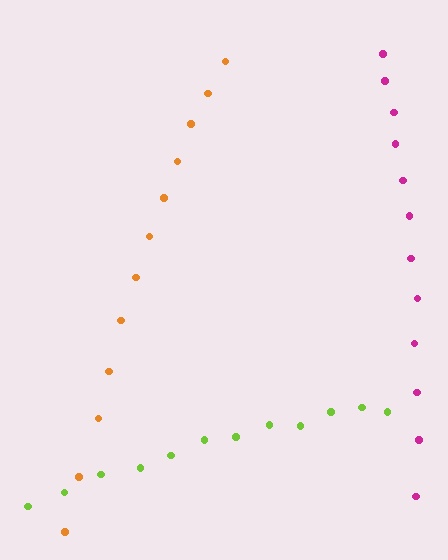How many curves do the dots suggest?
There are 3 distinct paths.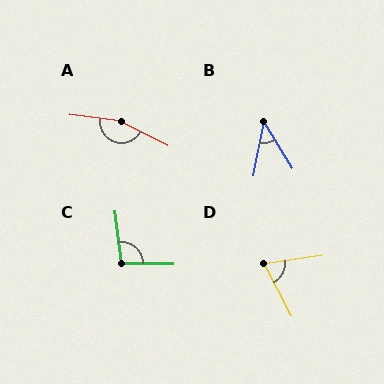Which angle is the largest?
A, at approximately 160 degrees.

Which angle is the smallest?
B, at approximately 43 degrees.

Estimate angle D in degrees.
Approximately 70 degrees.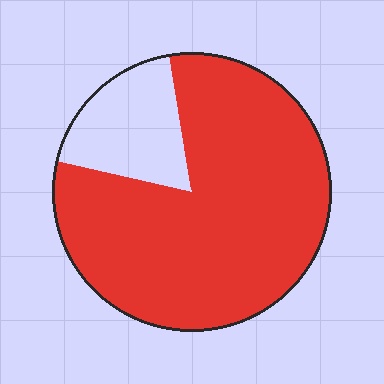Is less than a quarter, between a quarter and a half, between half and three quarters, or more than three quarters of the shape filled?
More than three quarters.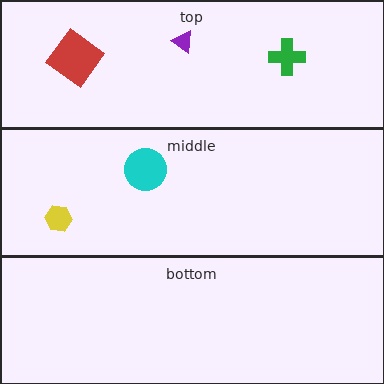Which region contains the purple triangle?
The top region.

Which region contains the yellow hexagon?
The middle region.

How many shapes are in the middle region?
2.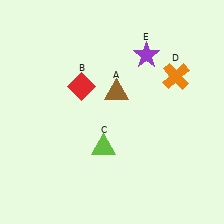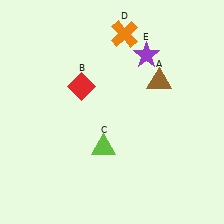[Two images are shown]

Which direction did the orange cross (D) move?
The orange cross (D) moved left.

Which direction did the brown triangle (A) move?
The brown triangle (A) moved right.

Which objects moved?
The objects that moved are: the brown triangle (A), the orange cross (D).